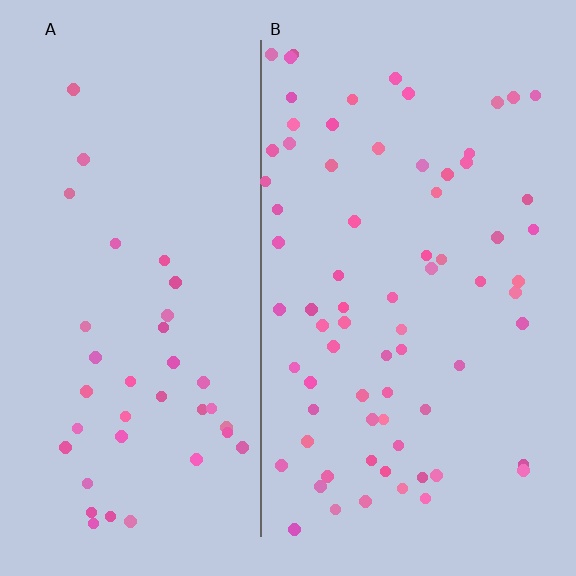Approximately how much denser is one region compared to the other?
Approximately 1.9× — region B over region A.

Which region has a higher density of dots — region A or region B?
B (the right).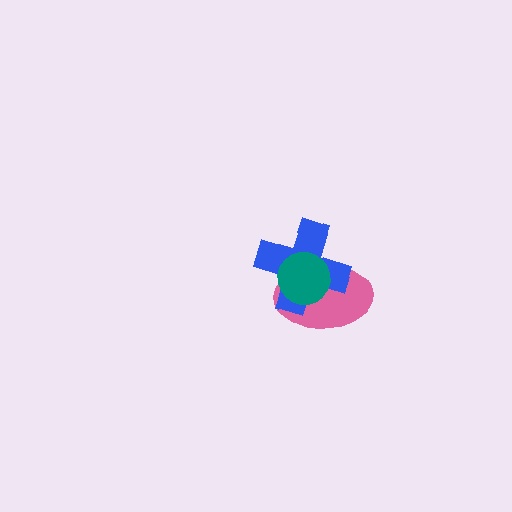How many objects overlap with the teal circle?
2 objects overlap with the teal circle.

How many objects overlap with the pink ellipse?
2 objects overlap with the pink ellipse.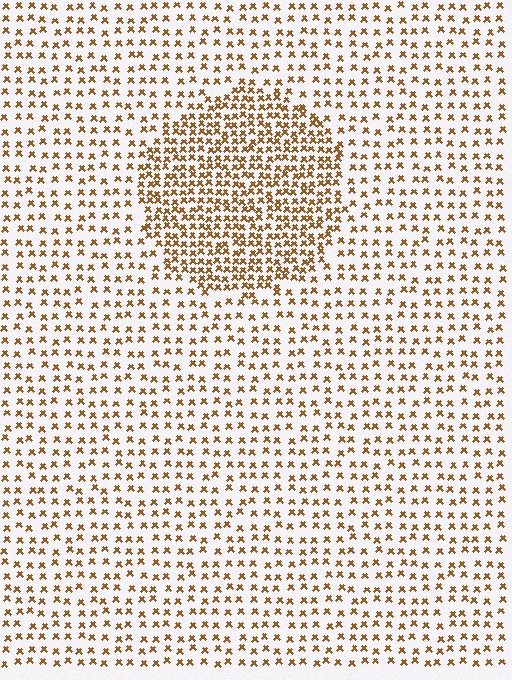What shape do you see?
I see a circle.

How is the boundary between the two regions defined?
The boundary is defined by a change in element density (approximately 2.1x ratio). All elements are the same color, size, and shape.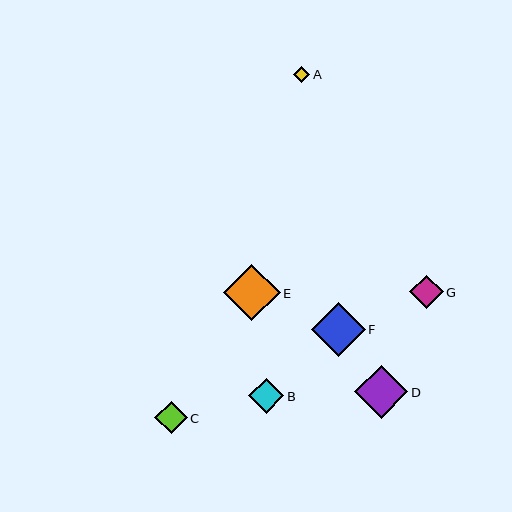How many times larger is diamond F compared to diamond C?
Diamond F is approximately 1.7 times the size of diamond C.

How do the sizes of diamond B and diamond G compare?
Diamond B and diamond G are approximately the same size.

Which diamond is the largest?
Diamond E is the largest with a size of approximately 56 pixels.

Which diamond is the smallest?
Diamond A is the smallest with a size of approximately 17 pixels.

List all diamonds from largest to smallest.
From largest to smallest: E, F, D, B, G, C, A.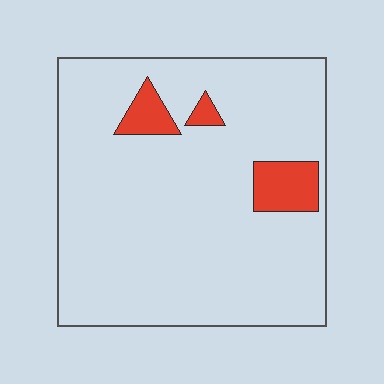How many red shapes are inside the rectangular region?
3.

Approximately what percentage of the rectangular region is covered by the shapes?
Approximately 10%.